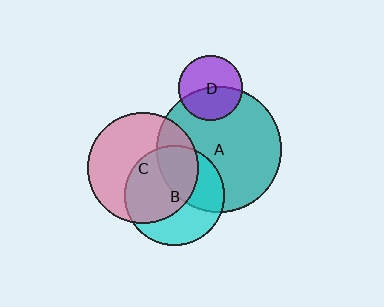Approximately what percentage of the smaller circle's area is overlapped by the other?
Approximately 55%.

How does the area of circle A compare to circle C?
Approximately 1.3 times.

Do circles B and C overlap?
Yes.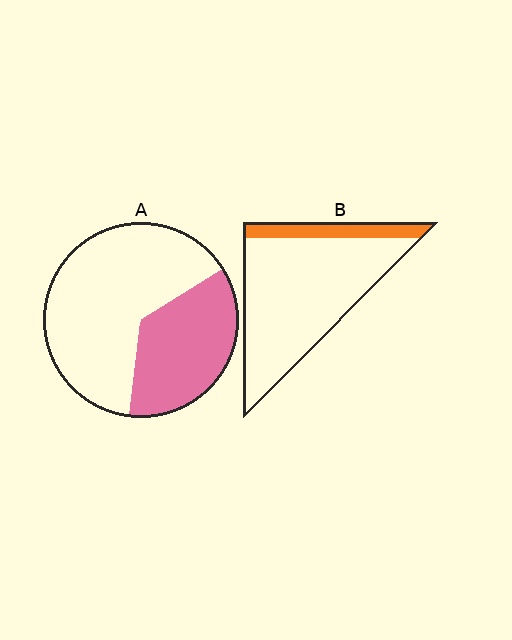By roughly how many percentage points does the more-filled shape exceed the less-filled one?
By roughly 20 percentage points (A over B).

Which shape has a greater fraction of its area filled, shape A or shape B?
Shape A.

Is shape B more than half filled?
No.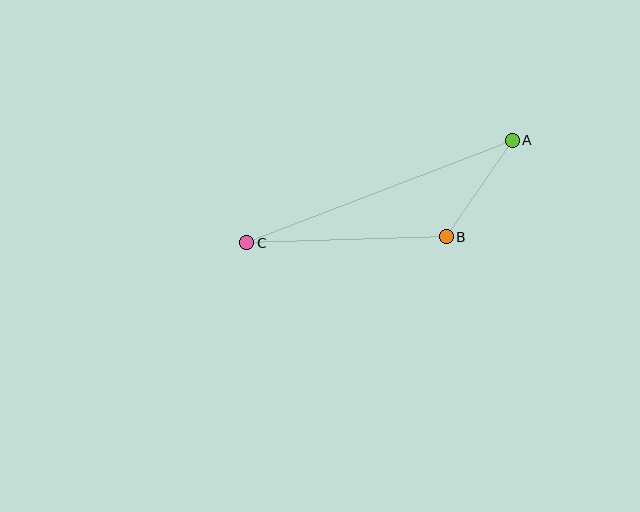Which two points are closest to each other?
Points A and B are closest to each other.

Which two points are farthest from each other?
Points A and C are farthest from each other.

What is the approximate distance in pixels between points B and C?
The distance between B and C is approximately 199 pixels.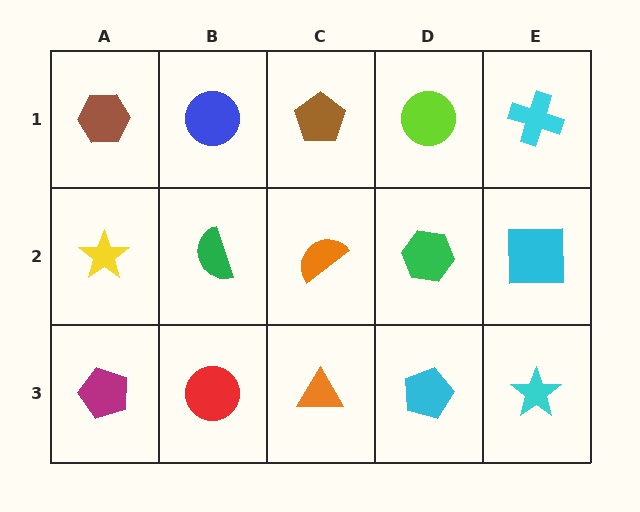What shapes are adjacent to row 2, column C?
A brown pentagon (row 1, column C), an orange triangle (row 3, column C), a green semicircle (row 2, column B), a green hexagon (row 2, column D).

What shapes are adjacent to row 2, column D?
A lime circle (row 1, column D), a cyan pentagon (row 3, column D), an orange semicircle (row 2, column C), a cyan square (row 2, column E).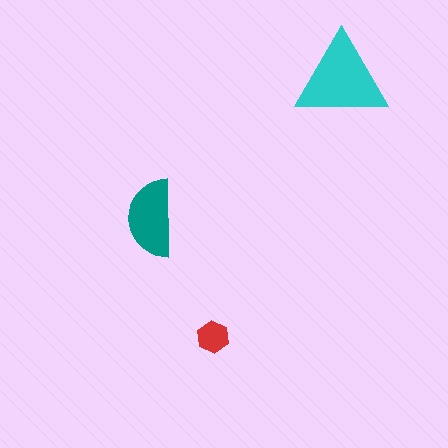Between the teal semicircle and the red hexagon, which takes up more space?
The teal semicircle.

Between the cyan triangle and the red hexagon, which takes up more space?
The cyan triangle.